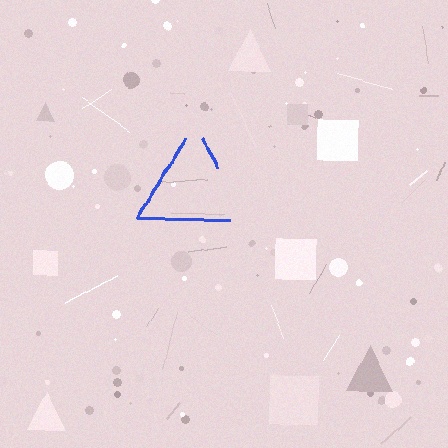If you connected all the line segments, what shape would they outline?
They would outline a triangle.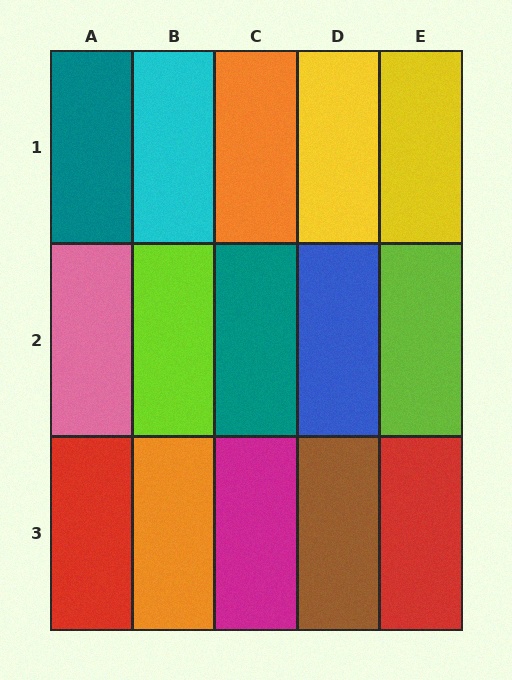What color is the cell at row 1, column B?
Cyan.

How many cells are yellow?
2 cells are yellow.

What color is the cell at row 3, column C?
Magenta.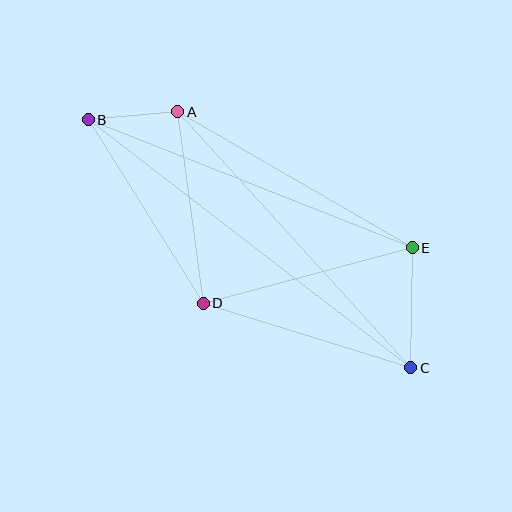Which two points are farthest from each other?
Points B and C are farthest from each other.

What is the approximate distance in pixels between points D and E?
The distance between D and E is approximately 216 pixels.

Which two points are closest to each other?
Points A and B are closest to each other.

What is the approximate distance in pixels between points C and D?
The distance between C and D is approximately 217 pixels.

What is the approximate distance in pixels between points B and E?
The distance between B and E is approximately 348 pixels.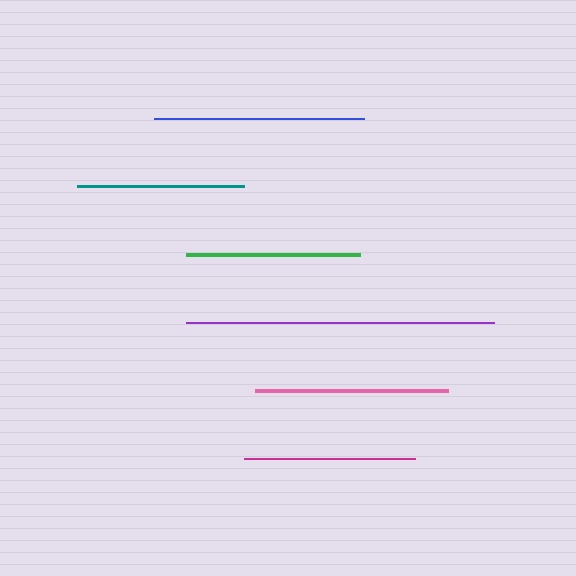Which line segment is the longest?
The purple line is the longest at approximately 307 pixels.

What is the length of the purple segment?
The purple segment is approximately 307 pixels long.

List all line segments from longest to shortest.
From longest to shortest: purple, blue, pink, green, magenta, teal.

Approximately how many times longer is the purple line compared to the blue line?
The purple line is approximately 1.5 times the length of the blue line.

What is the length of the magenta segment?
The magenta segment is approximately 171 pixels long.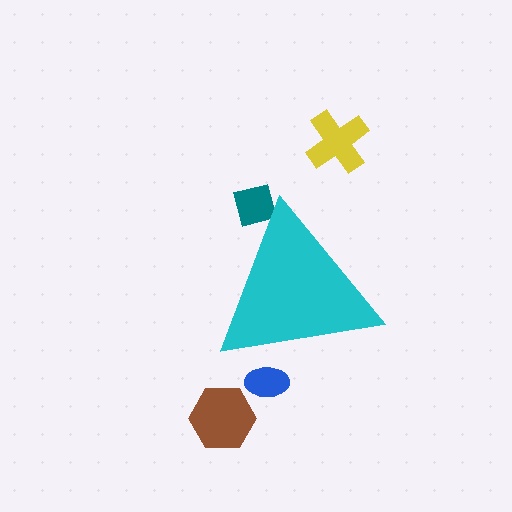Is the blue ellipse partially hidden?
Yes, the blue ellipse is partially hidden behind the cyan triangle.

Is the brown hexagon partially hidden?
No, the brown hexagon is fully visible.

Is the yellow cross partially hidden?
No, the yellow cross is fully visible.